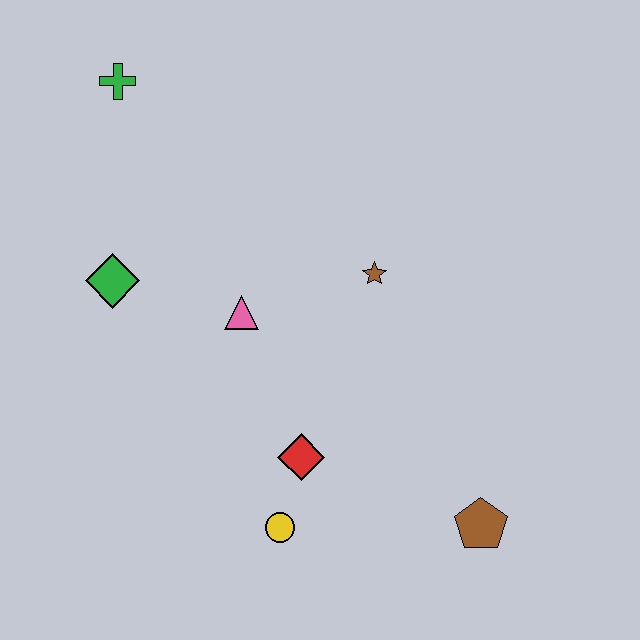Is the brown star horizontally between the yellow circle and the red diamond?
No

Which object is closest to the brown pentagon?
The red diamond is closest to the brown pentagon.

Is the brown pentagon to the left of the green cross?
No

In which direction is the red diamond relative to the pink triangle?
The red diamond is below the pink triangle.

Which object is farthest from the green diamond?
The brown pentagon is farthest from the green diamond.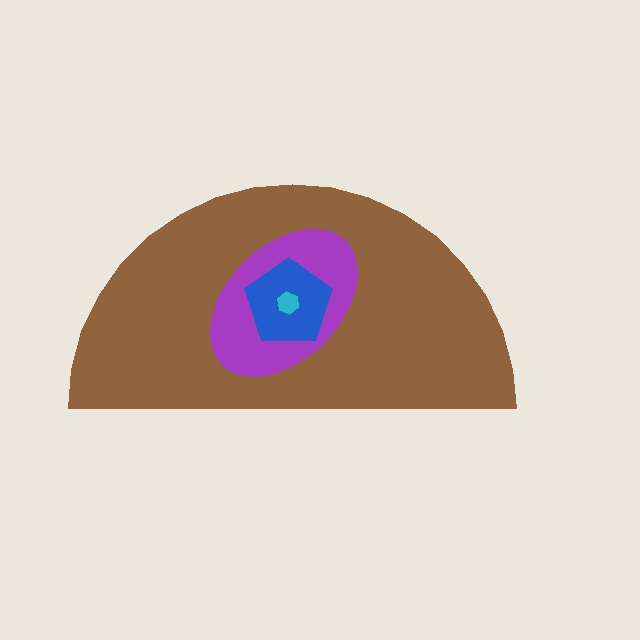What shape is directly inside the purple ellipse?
The blue pentagon.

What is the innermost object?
The cyan hexagon.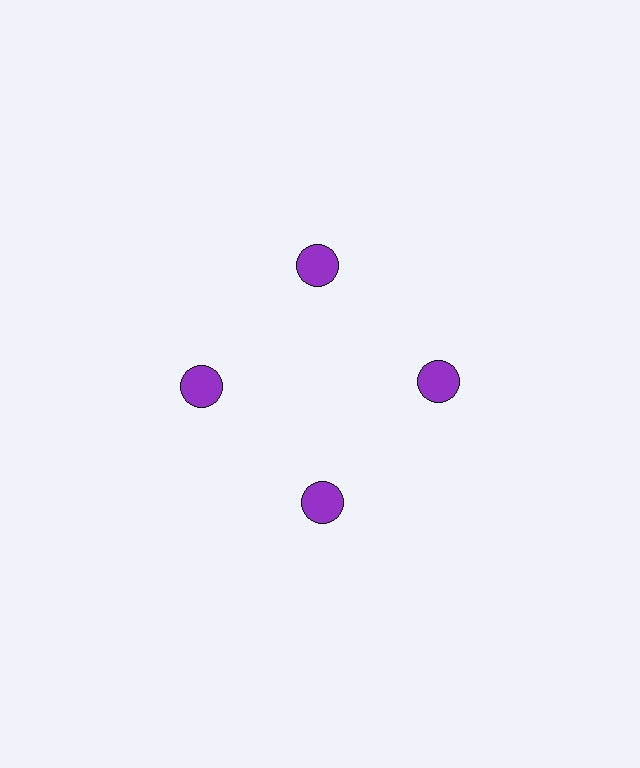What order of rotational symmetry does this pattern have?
This pattern has 4-fold rotational symmetry.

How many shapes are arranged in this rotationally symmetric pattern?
There are 4 shapes, arranged in 4 groups of 1.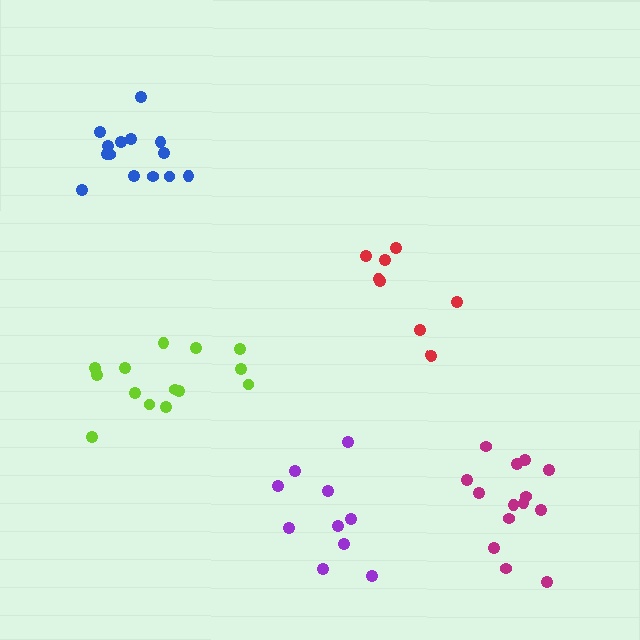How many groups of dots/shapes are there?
There are 5 groups.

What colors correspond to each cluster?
The clusters are colored: red, magenta, lime, blue, purple.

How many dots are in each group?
Group 1: 8 dots, Group 2: 14 dots, Group 3: 14 dots, Group 4: 14 dots, Group 5: 10 dots (60 total).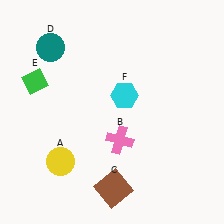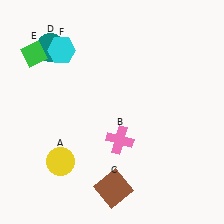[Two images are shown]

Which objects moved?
The objects that moved are: the green diamond (E), the cyan hexagon (F).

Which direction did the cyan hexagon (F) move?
The cyan hexagon (F) moved left.